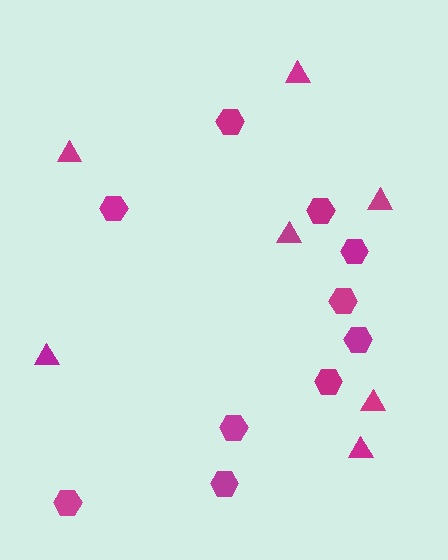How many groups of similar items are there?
There are 2 groups: one group of triangles (7) and one group of hexagons (10).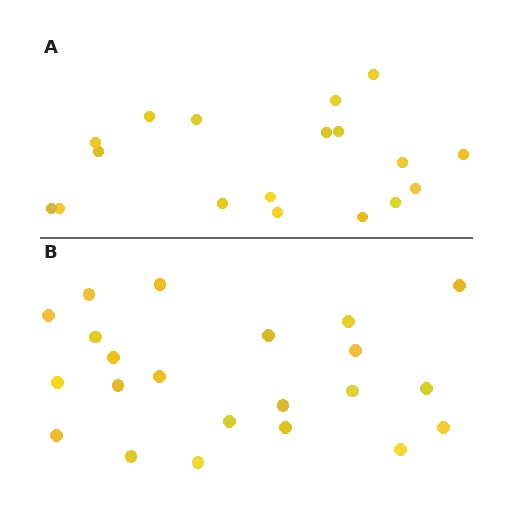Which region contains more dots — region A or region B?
Region B (the bottom region) has more dots.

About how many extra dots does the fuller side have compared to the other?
Region B has about 4 more dots than region A.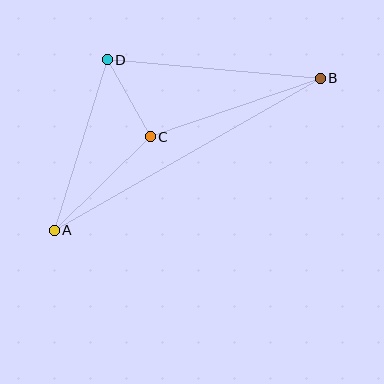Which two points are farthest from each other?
Points A and B are farthest from each other.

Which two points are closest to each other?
Points C and D are closest to each other.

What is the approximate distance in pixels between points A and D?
The distance between A and D is approximately 179 pixels.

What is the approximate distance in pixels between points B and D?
The distance between B and D is approximately 214 pixels.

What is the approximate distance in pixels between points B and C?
The distance between B and C is approximately 180 pixels.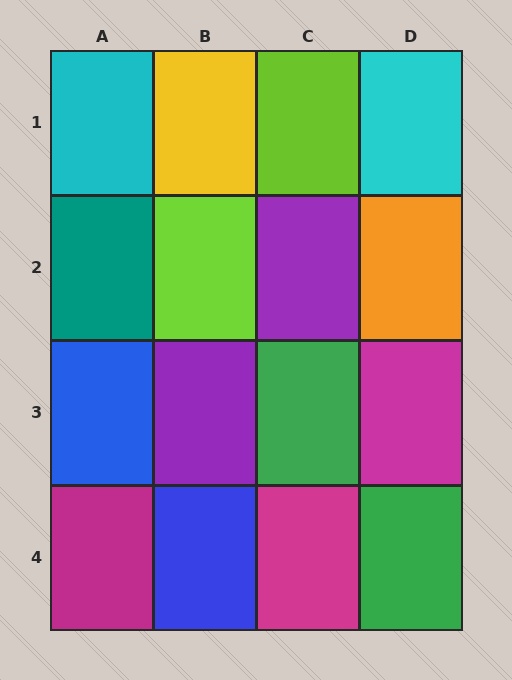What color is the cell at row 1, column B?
Yellow.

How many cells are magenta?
3 cells are magenta.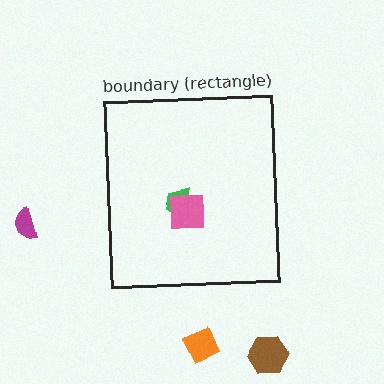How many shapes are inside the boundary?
2 inside, 3 outside.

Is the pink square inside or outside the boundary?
Inside.